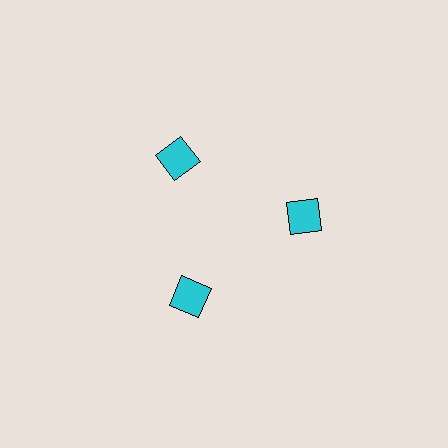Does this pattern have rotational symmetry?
Yes, this pattern has 3-fold rotational symmetry. It looks the same after rotating 120 degrees around the center.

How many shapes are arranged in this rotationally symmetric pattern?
There are 3 shapes, arranged in 3 groups of 1.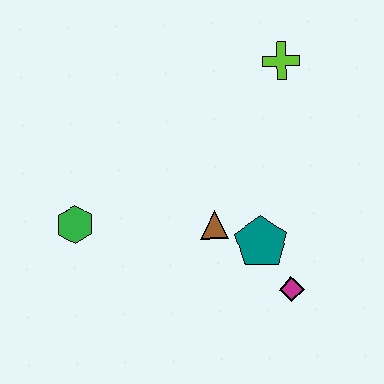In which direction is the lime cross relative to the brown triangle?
The lime cross is above the brown triangle.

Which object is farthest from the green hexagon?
The lime cross is farthest from the green hexagon.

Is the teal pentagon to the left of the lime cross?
Yes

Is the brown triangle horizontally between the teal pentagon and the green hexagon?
Yes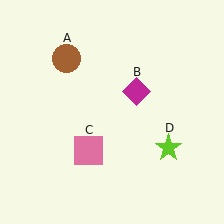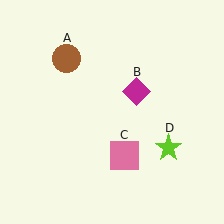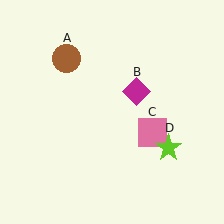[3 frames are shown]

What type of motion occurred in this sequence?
The pink square (object C) rotated counterclockwise around the center of the scene.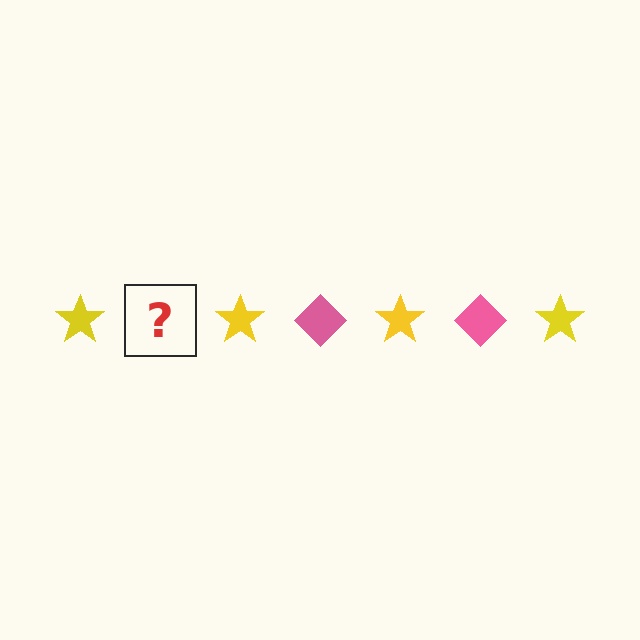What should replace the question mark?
The question mark should be replaced with a pink diamond.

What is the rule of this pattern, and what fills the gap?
The rule is that the pattern alternates between yellow star and pink diamond. The gap should be filled with a pink diamond.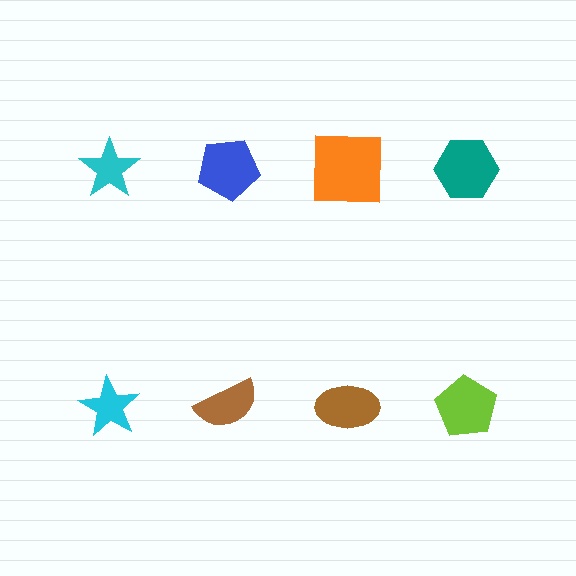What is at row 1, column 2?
A blue pentagon.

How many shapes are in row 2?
4 shapes.